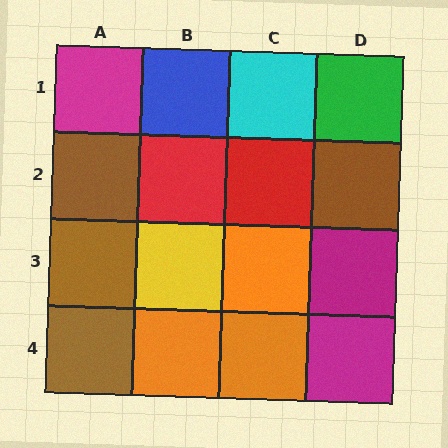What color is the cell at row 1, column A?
Magenta.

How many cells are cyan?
1 cell is cyan.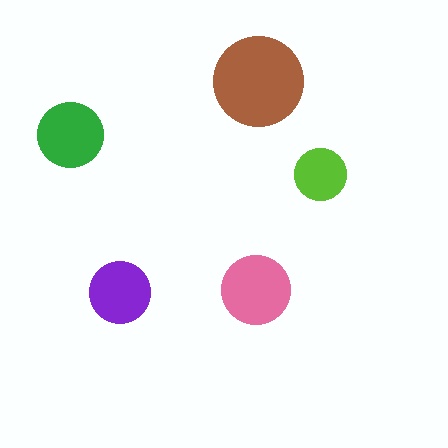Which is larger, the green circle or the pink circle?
The pink one.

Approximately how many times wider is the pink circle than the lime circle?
About 1.5 times wider.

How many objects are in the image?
There are 5 objects in the image.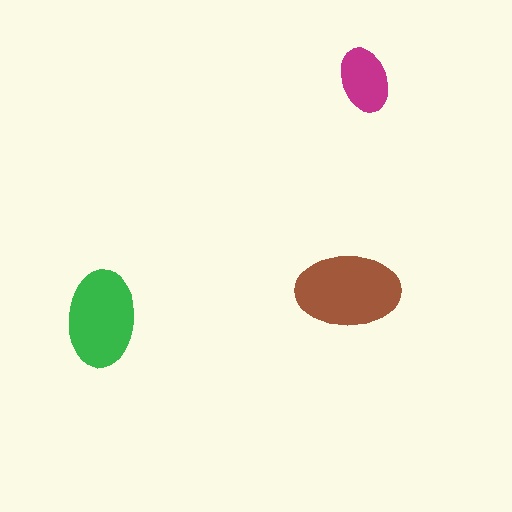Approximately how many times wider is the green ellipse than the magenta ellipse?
About 1.5 times wider.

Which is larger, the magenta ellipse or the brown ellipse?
The brown one.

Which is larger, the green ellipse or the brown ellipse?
The brown one.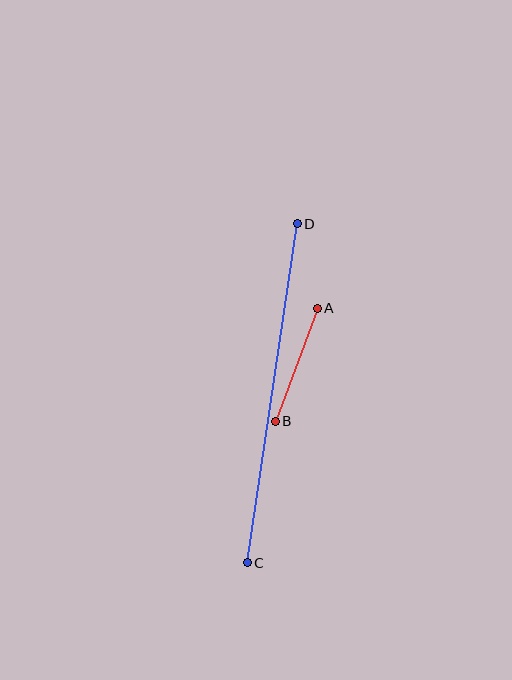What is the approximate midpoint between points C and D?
The midpoint is at approximately (272, 393) pixels.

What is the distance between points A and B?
The distance is approximately 121 pixels.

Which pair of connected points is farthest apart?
Points C and D are farthest apart.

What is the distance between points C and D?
The distance is approximately 342 pixels.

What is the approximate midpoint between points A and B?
The midpoint is at approximately (296, 365) pixels.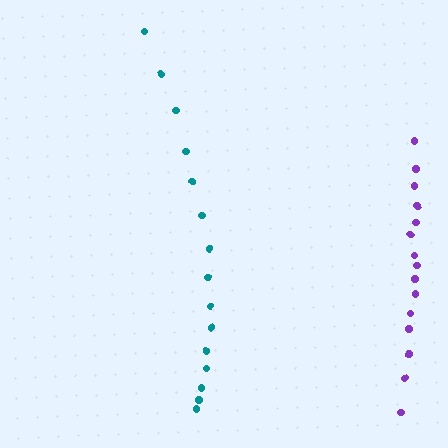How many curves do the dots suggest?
There are 2 distinct paths.